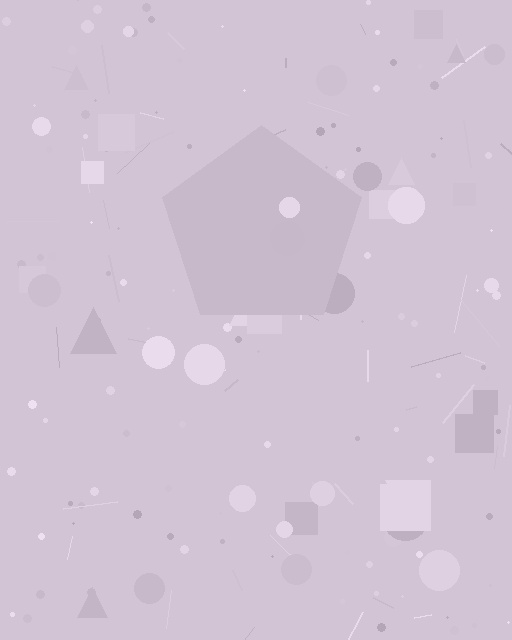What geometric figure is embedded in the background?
A pentagon is embedded in the background.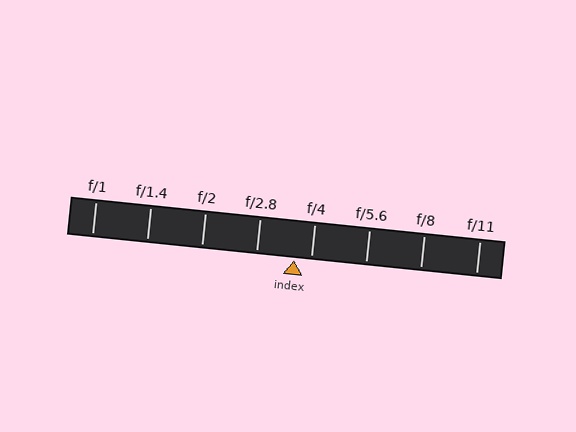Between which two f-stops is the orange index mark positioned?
The index mark is between f/2.8 and f/4.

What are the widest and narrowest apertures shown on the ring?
The widest aperture shown is f/1 and the narrowest is f/11.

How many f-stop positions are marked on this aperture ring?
There are 8 f-stop positions marked.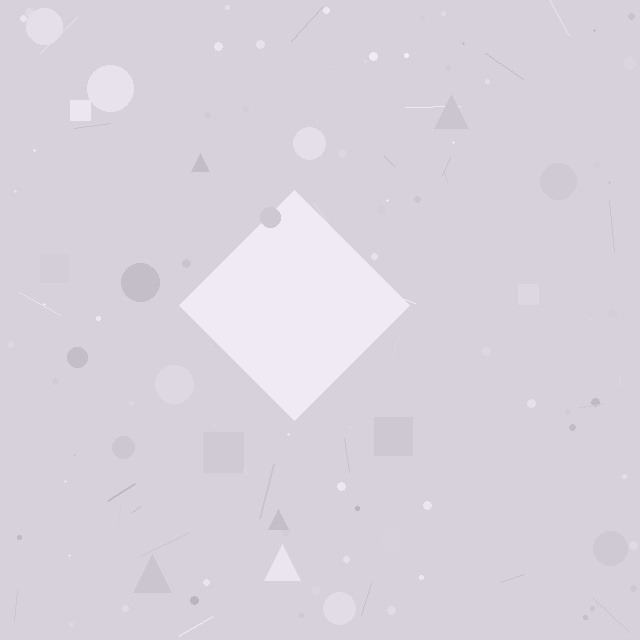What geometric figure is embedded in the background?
A diamond is embedded in the background.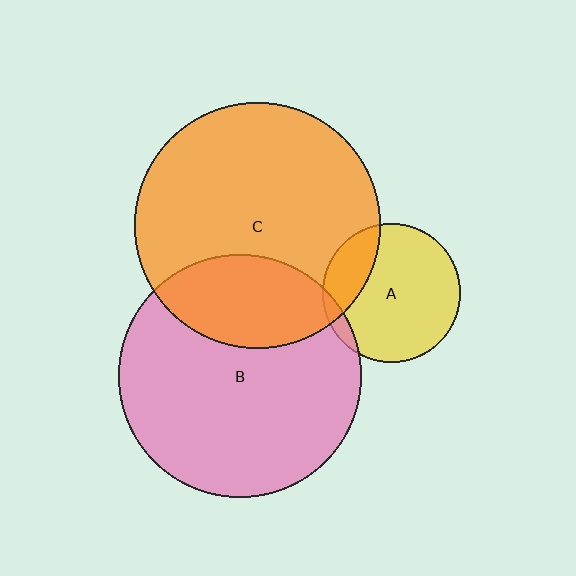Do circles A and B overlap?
Yes.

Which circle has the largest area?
Circle C (orange).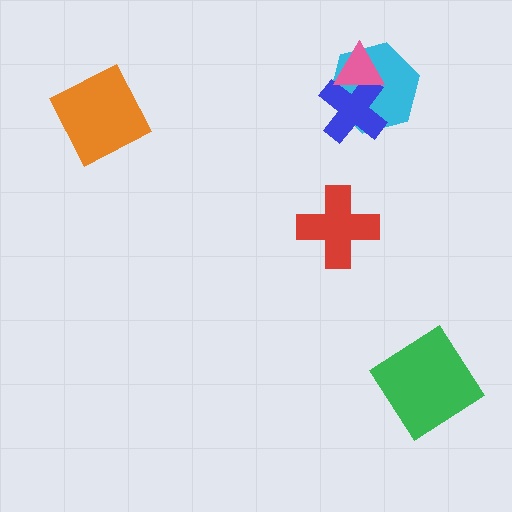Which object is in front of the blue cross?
The pink triangle is in front of the blue cross.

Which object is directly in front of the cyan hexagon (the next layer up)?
The blue cross is directly in front of the cyan hexagon.